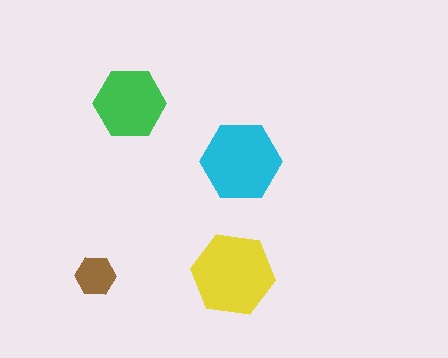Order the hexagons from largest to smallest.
the yellow one, the cyan one, the green one, the brown one.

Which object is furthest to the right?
The cyan hexagon is rightmost.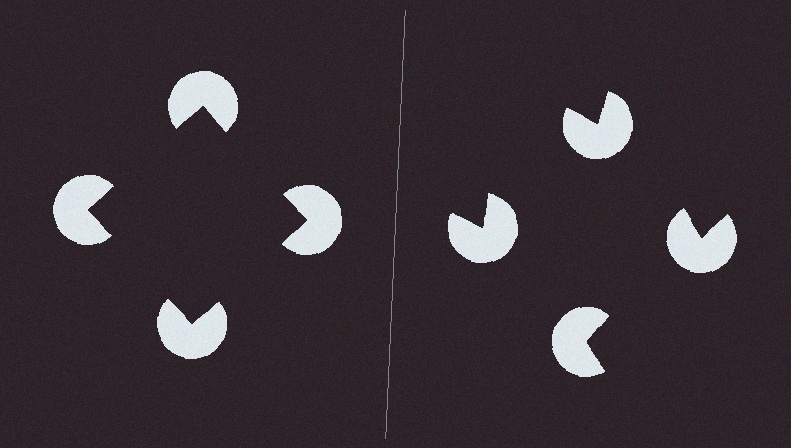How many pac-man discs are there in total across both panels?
8 — 4 on each side.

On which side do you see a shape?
An illusory square appears on the left side. On the right side the wedge cuts are rotated, so no coherent shape forms.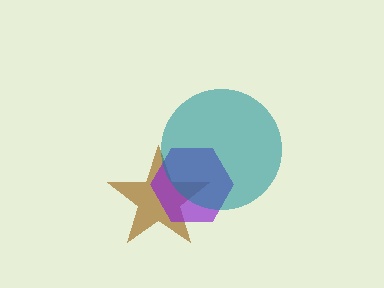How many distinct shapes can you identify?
There are 3 distinct shapes: a brown star, a purple hexagon, a teal circle.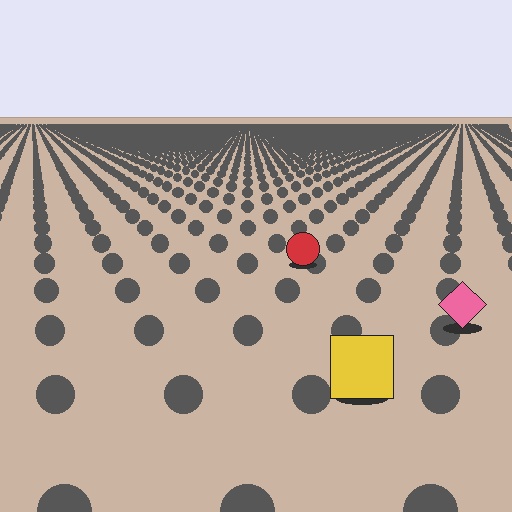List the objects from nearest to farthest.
From nearest to farthest: the yellow square, the pink diamond, the red circle.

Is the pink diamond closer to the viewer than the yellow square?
No. The yellow square is closer — you can tell from the texture gradient: the ground texture is coarser near it.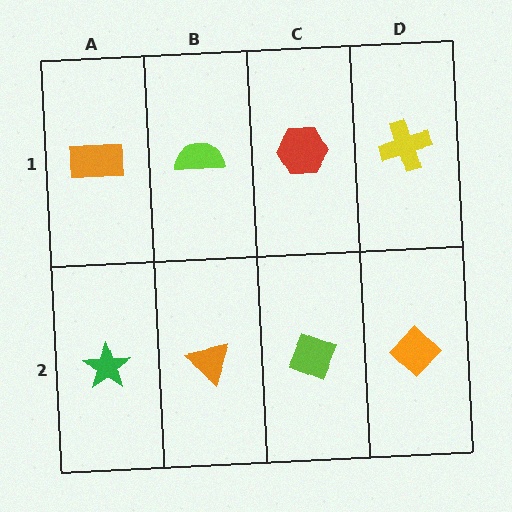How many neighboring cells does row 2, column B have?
3.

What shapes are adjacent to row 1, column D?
An orange diamond (row 2, column D), a red hexagon (row 1, column C).